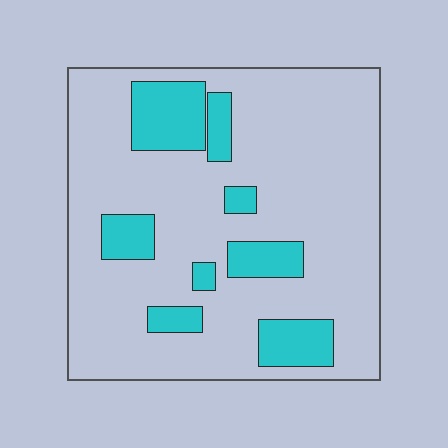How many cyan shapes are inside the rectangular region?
8.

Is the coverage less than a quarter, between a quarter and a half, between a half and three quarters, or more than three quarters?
Less than a quarter.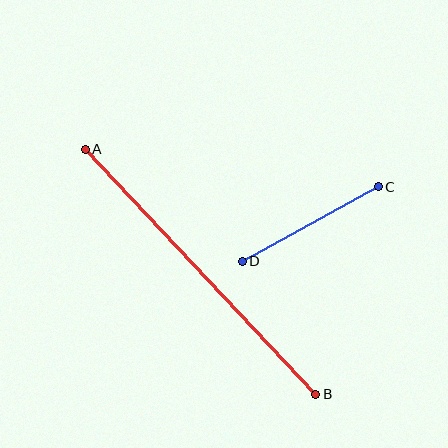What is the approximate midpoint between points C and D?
The midpoint is at approximately (310, 224) pixels.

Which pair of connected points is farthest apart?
Points A and B are farthest apart.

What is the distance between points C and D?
The distance is approximately 155 pixels.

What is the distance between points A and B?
The distance is approximately 336 pixels.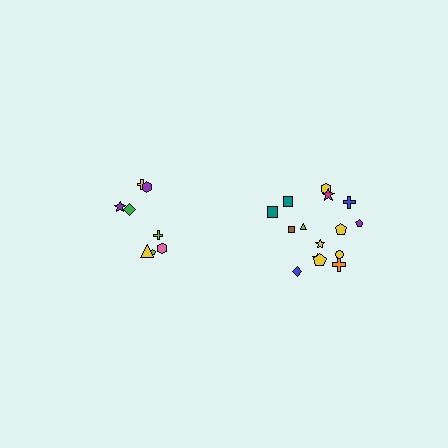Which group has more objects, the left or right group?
The right group.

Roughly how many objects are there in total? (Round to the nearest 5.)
Roughly 25 objects in total.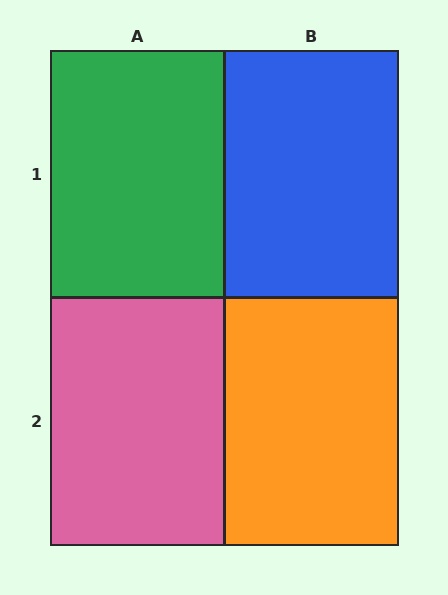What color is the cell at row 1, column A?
Green.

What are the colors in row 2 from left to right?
Pink, orange.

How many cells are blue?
1 cell is blue.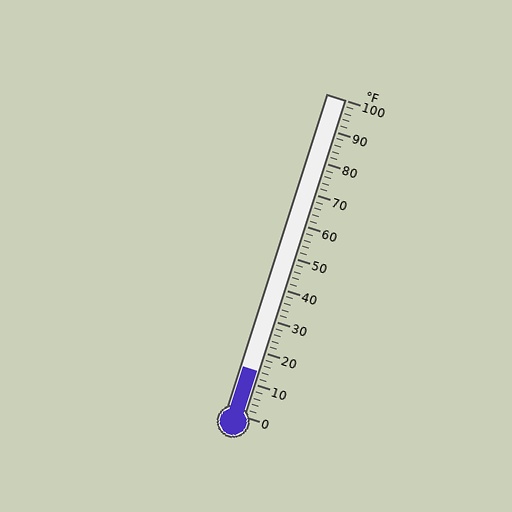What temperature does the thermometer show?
The thermometer shows approximately 14°F.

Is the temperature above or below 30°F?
The temperature is below 30°F.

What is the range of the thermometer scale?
The thermometer scale ranges from 0°F to 100°F.